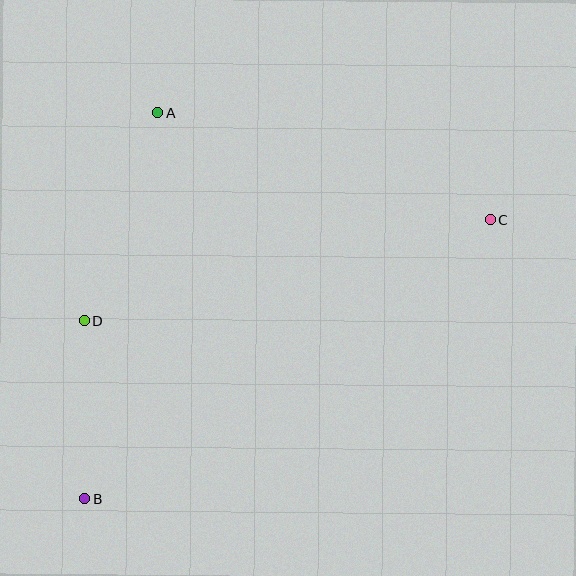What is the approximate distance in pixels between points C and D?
The distance between C and D is approximately 418 pixels.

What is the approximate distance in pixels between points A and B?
The distance between A and B is approximately 393 pixels.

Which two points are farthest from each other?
Points B and C are farthest from each other.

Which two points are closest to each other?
Points B and D are closest to each other.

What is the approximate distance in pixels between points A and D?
The distance between A and D is approximately 221 pixels.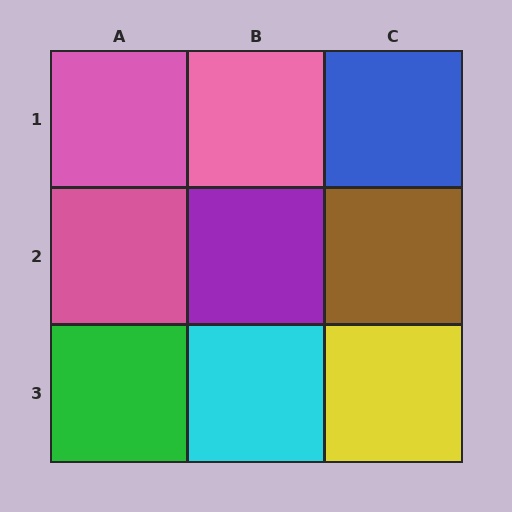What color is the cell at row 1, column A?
Pink.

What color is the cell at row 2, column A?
Pink.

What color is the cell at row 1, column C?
Blue.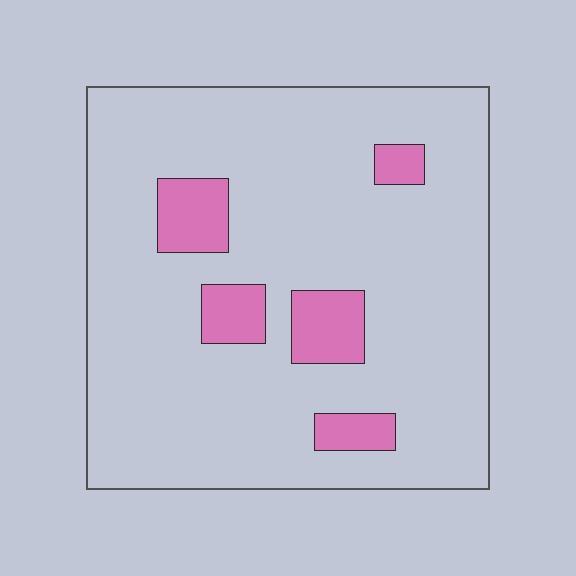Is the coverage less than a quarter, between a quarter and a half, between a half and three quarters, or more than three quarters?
Less than a quarter.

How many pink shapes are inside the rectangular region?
5.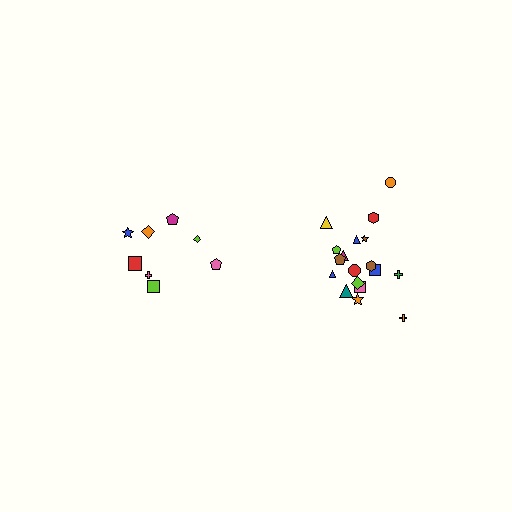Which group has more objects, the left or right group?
The right group.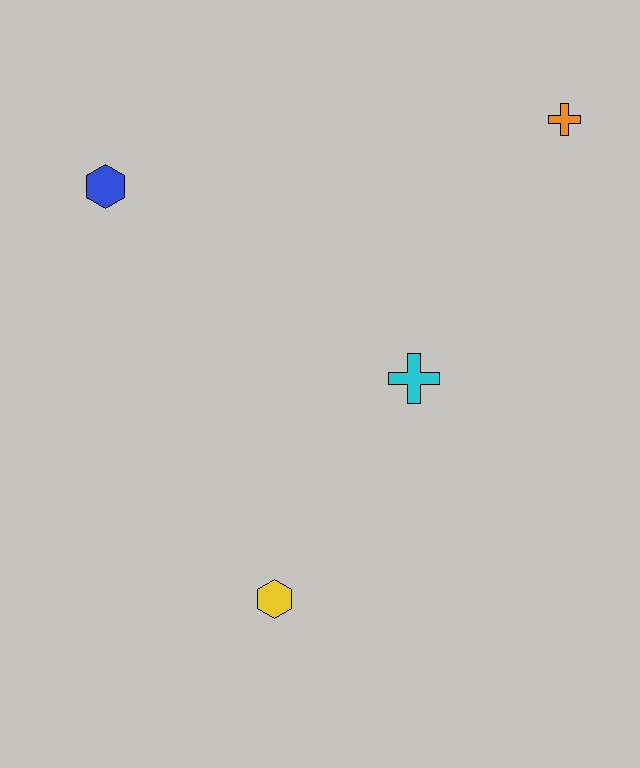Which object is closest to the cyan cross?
The yellow hexagon is closest to the cyan cross.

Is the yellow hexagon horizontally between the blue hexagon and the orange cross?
Yes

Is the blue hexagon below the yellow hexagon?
No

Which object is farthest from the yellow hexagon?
The orange cross is farthest from the yellow hexagon.